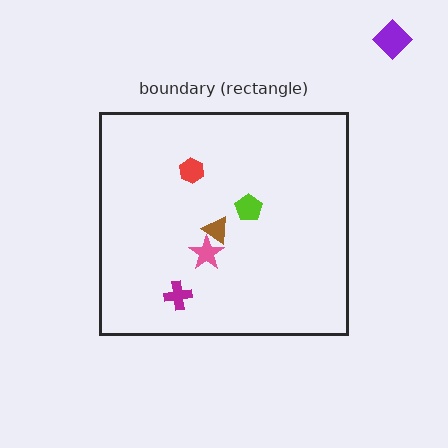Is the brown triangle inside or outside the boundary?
Inside.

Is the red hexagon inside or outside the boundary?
Inside.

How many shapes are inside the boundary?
5 inside, 1 outside.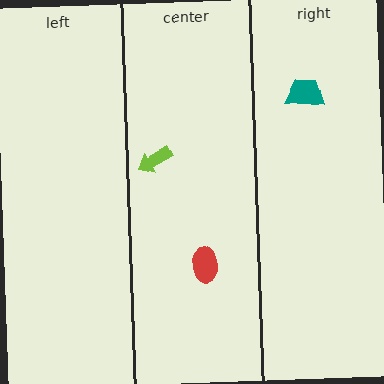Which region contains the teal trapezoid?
The right region.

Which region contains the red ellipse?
The center region.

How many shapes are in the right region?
1.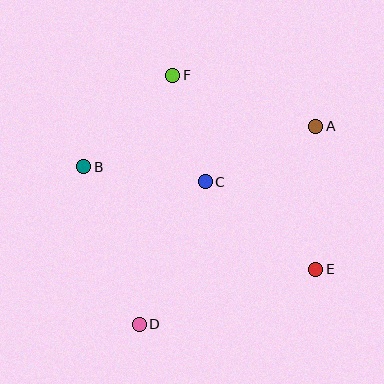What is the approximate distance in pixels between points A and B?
The distance between A and B is approximately 235 pixels.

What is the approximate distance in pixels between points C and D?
The distance between C and D is approximately 157 pixels.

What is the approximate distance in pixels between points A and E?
The distance between A and E is approximately 143 pixels.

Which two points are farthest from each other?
Points A and D are farthest from each other.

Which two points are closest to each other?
Points C and F are closest to each other.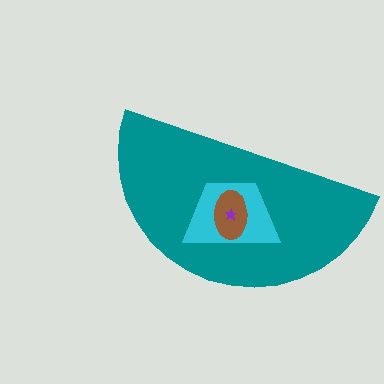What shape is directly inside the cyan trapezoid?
The brown ellipse.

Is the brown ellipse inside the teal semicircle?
Yes.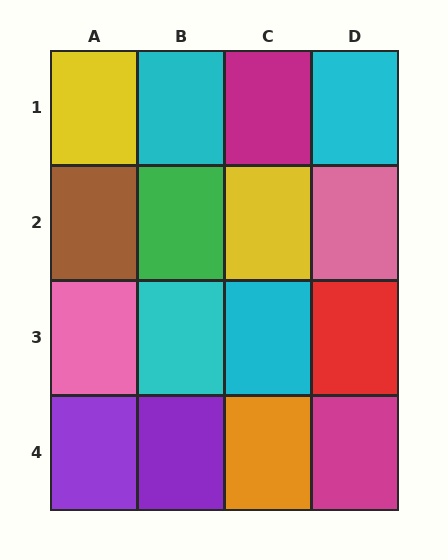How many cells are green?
1 cell is green.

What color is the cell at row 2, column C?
Yellow.